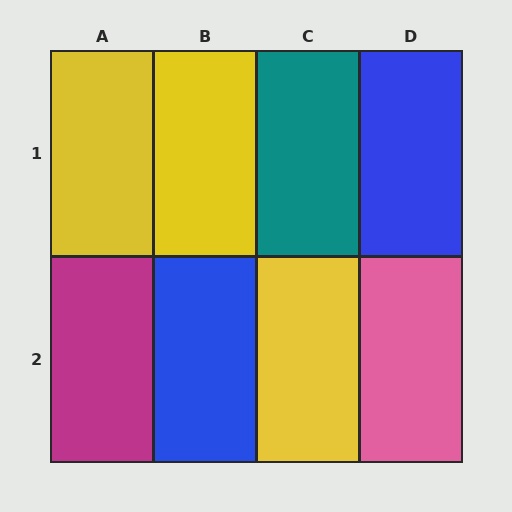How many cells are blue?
2 cells are blue.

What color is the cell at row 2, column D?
Pink.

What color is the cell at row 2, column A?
Magenta.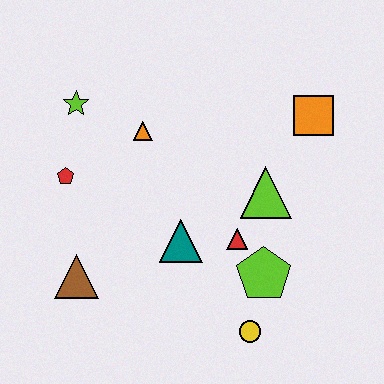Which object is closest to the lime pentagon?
The red triangle is closest to the lime pentagon.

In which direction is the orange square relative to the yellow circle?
The orange square is above the yellow circle.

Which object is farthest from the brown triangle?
The orange square is farthest from the brown triangle.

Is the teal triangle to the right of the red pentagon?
Yes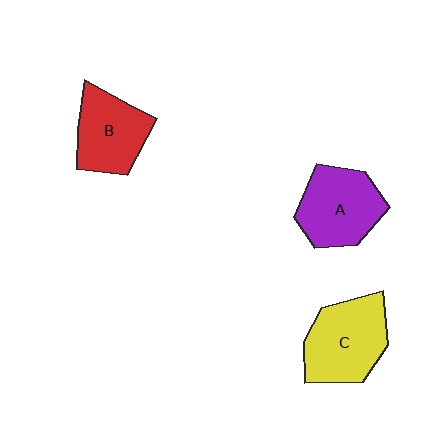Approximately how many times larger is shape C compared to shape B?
Approximately 1.2 times.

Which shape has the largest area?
Shape C (yellow).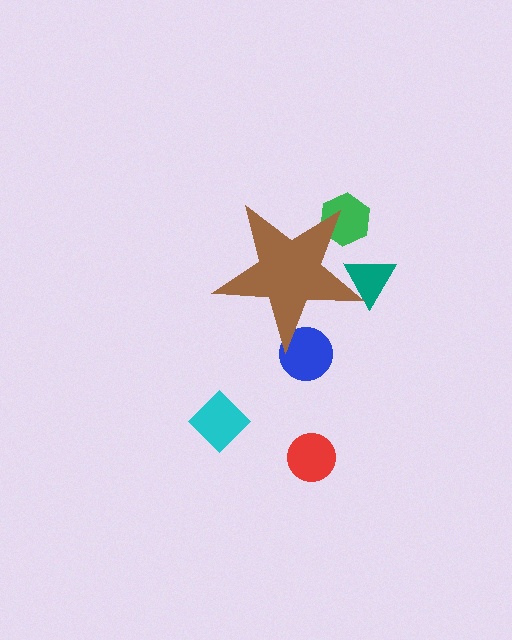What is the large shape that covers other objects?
A brown star.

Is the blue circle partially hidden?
Yes, the blue circle is partially hidden behind the brown star.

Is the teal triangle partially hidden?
Yes, the teal triangle is partially hidden behind the brown star.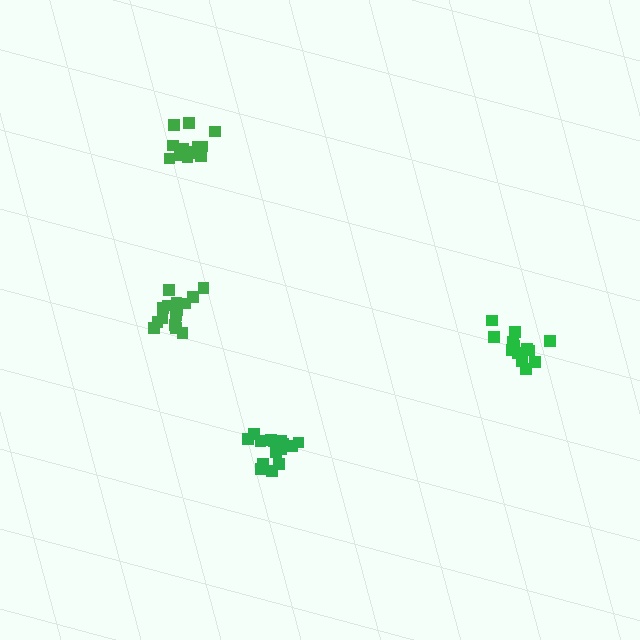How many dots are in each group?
Group 1: 16 dots, Group 2: 13 dots, Group 3: 13 dots, Group 4: 16 dots (58 total).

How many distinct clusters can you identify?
There are 4 distinct clusters.